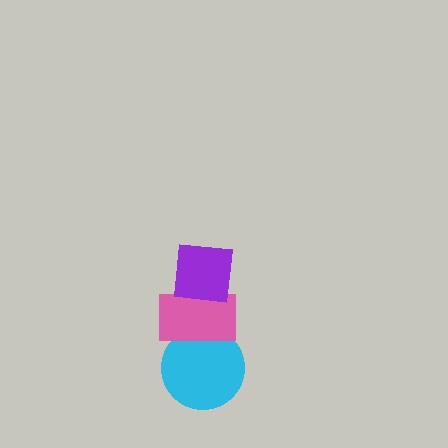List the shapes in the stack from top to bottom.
From top to bottom: the purple square, the pink rectangle, the cyan circle.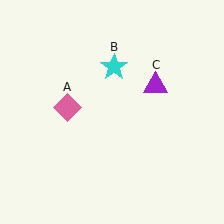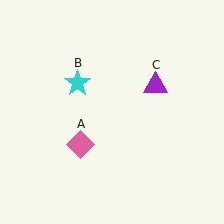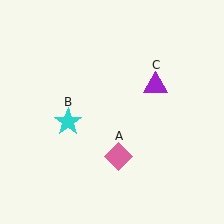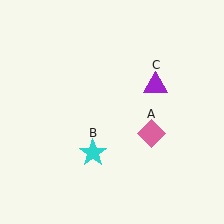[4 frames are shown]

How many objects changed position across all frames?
2 objects changed position: pink diamond (object A), cyan star (object B).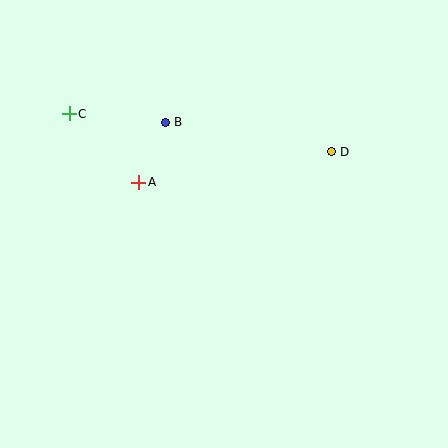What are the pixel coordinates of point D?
Point D is at (331, 152).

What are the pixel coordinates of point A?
Point A is at (139, 182).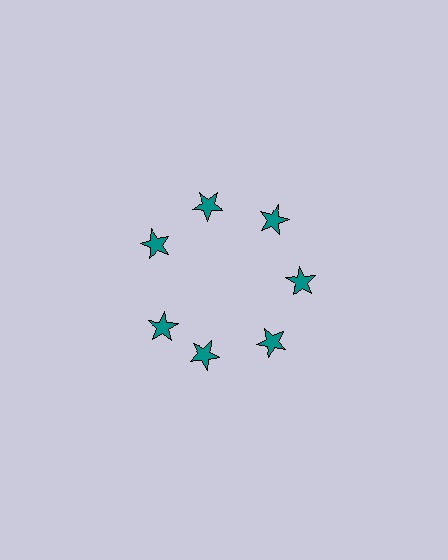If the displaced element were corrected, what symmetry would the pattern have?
It would have 7-fold rotational symmetry — the pattern would map onto itself every 51 degrees.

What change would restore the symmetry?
The symmetry would be restored by rotating it back into even spacing with its neighbors so that all 7 stars sit at equal angles and equal distance from the center.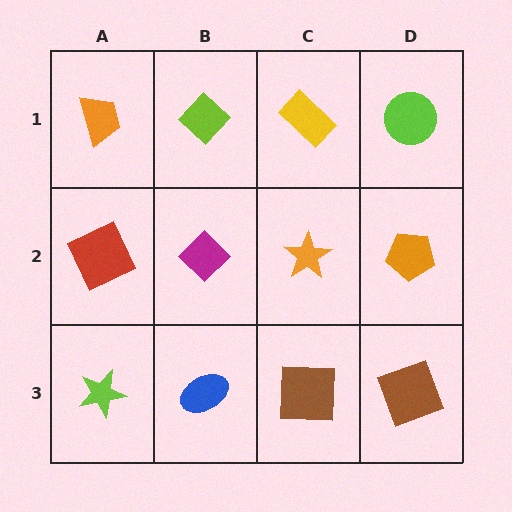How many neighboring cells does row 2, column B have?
4.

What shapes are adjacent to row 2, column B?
A lime diamond (row 1, column B), a blue ellipse (row 3, column B), a red square (row 2, column A), an orange star (row 2, column C).